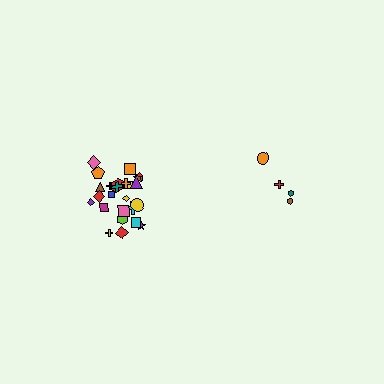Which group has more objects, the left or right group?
The left group.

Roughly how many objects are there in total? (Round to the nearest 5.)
Roughly 30 objects in total.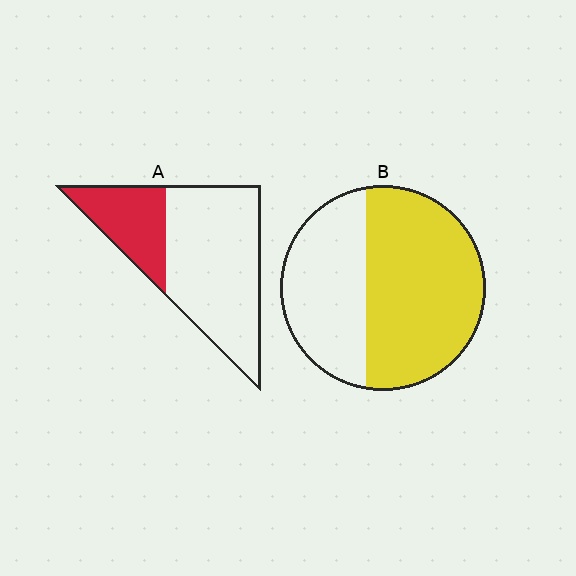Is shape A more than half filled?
No.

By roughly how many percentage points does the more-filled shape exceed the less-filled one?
By roughly 30 percentage points (B over A).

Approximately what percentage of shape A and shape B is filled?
A is approximately 30% and B is approximately 60%.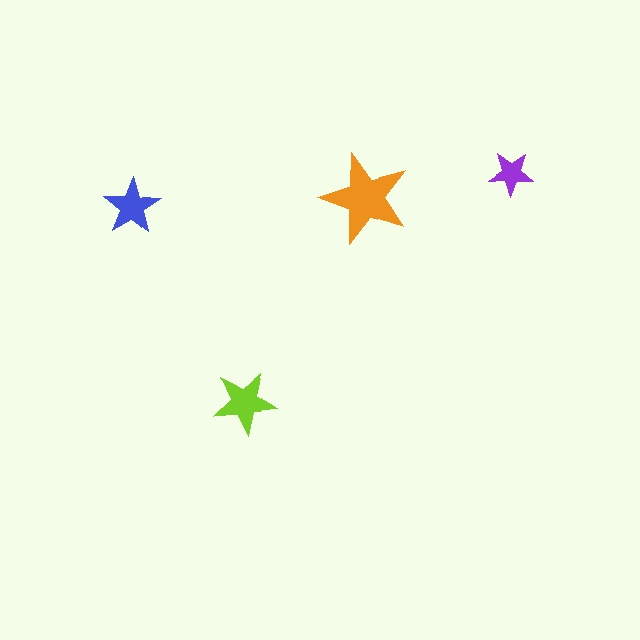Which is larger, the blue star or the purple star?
The blue one.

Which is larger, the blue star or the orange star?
The orange one.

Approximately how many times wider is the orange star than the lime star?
About 1.5 times wider.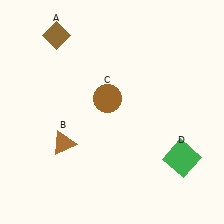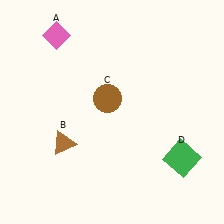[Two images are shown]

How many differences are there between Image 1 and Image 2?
There is 1 difference between the two images.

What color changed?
The diamond (A) changed from brown in Image 1 to pink in Image 2.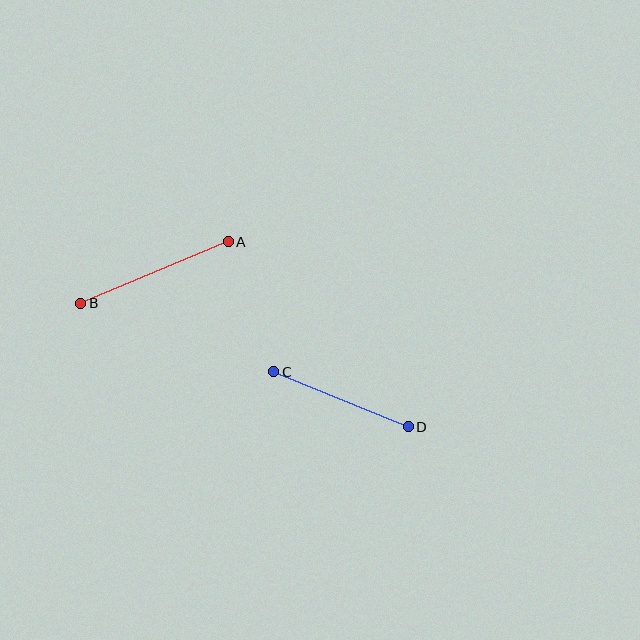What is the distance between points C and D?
The distance is approximately 145 pixels.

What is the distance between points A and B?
The distance is approximately 160 pixels.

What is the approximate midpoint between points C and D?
The midpoint is at approximately (341, 399) pixels.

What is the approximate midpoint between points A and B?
The midpoint is at approximately (155, 273) pixels.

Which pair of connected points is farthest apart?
Points A and B are farthest apart.